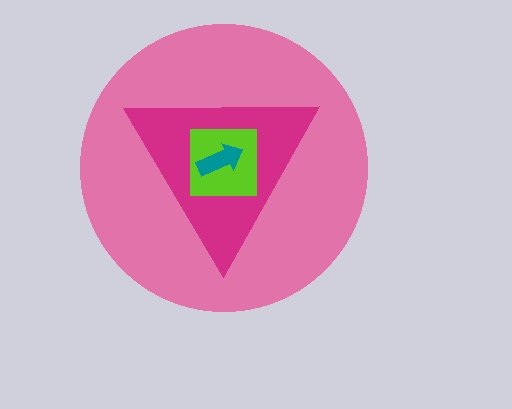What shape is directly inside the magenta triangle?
The lime square.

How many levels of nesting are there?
4.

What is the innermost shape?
The teal arrow.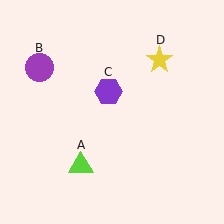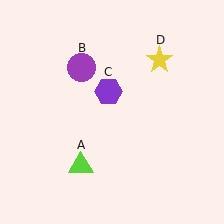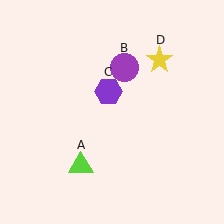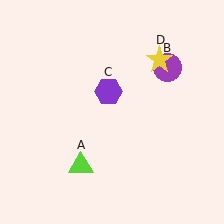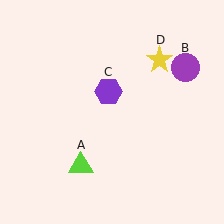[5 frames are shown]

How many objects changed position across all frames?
1 object changed position: purple circle (object B).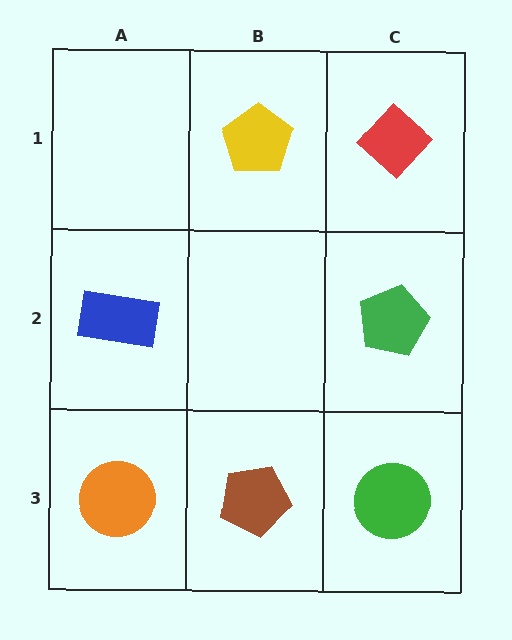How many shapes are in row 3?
3 shapes.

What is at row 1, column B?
A yellow pentagon.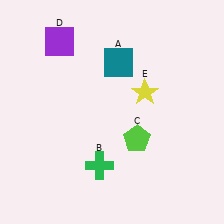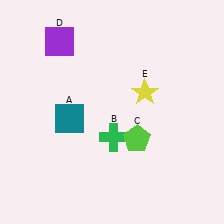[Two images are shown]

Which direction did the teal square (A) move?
The teal square (A) moved down.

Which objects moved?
The objects that moved are: the teal square (A), the green cross (B).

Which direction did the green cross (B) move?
The green cross (B) moved up.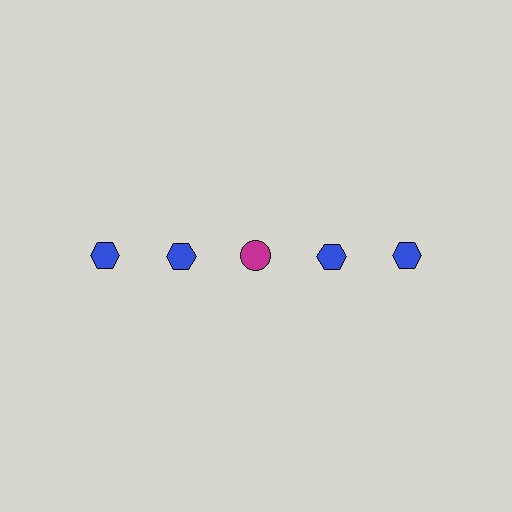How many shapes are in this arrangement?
There are 5 shapes arranged in a grid pattern.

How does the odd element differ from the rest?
It differs in both color (magenta instead of blue) and shape (circle instead of hexagon).